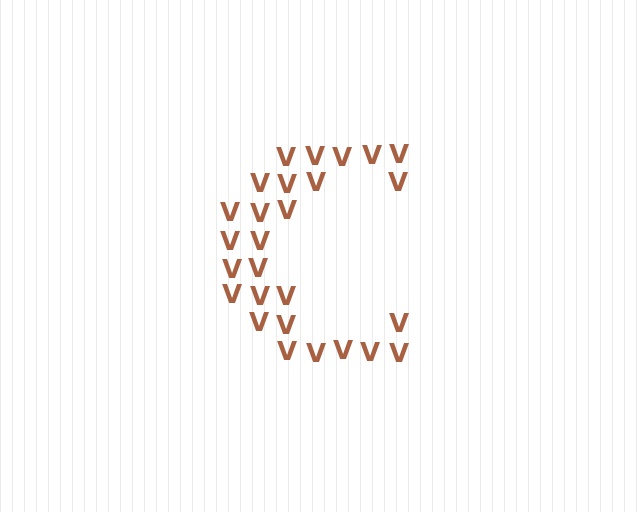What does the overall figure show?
The overall figure shows the letter C.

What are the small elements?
The small elements are letter V's.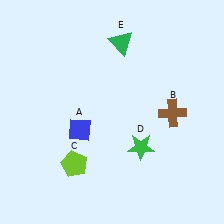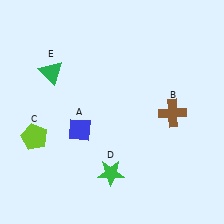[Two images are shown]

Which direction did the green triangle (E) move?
The green triangle (E) moved left.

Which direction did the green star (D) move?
The green star (D) moved left.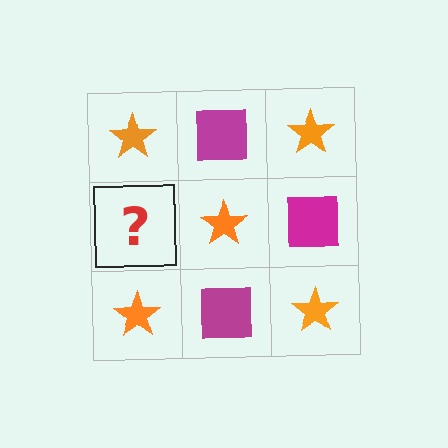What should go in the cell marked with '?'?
The missing cell should contain a magenta square.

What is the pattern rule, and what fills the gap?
The rule is that it alternates orange star and magenta square in a checkerboard pattern. The gap should be filled with a magenta square.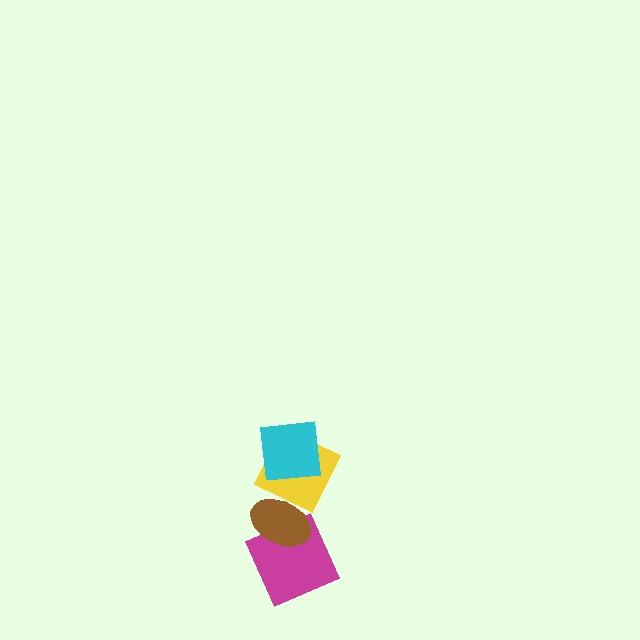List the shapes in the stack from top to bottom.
From top to bottom: the cyan square, the yellow square, the brown ellipse, the magenta square.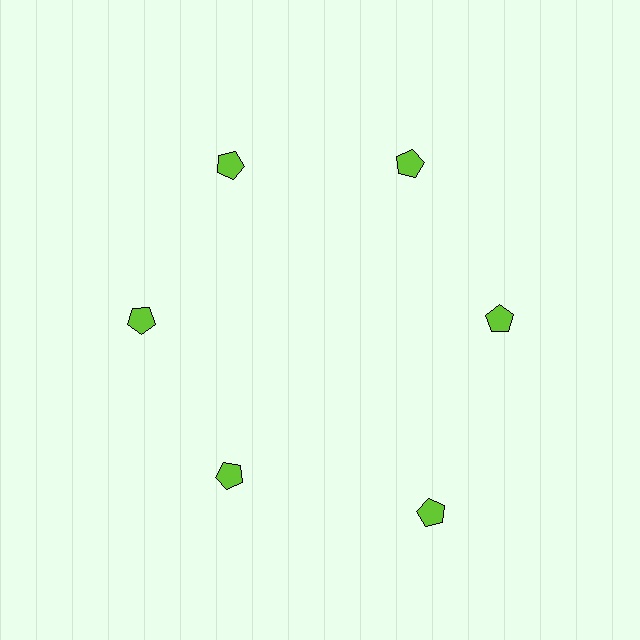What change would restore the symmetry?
The symmetry would be restored by moving it inward, back onto the ring so that all 6 pentagons sit at equal angles and equal distance from the center.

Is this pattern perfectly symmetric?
No. The 6 lime pentagons are arranged in a ring, but one element near the 5 o'clock position is pushed outward from the center, breaking the 6-fold rotational symmetry.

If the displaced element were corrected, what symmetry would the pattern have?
It would have 6-fold rotational symmetry — the pattern would map onto itself every 60 degrees.